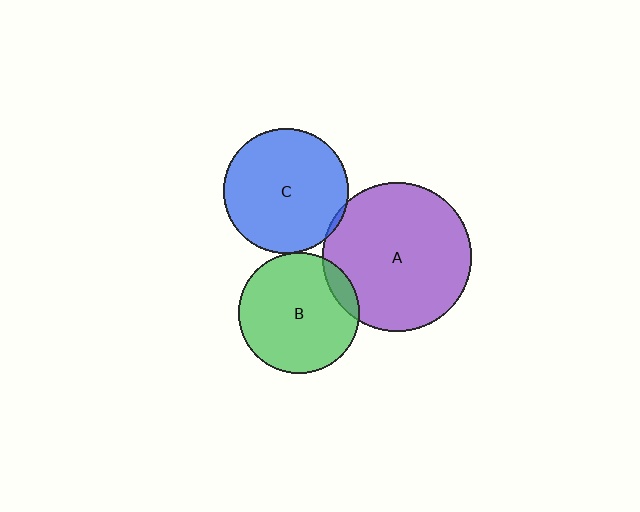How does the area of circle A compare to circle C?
Approximately 1.4 times.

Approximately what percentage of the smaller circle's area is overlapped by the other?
Approximately 5%.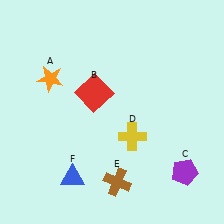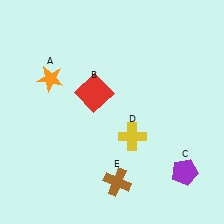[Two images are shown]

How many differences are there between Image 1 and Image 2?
There is 1 difference between the two images.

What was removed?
The blue triangle (F) was removed in Image 2.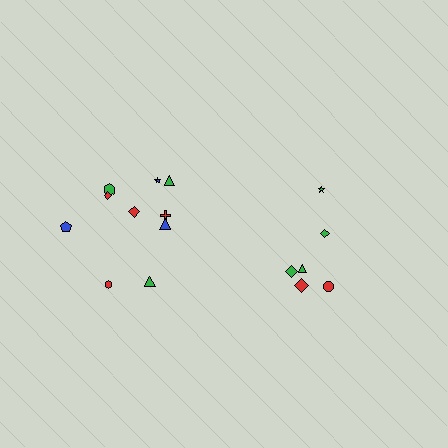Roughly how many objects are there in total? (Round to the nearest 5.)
Roughly 15 objects in total.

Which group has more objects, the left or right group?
The left group.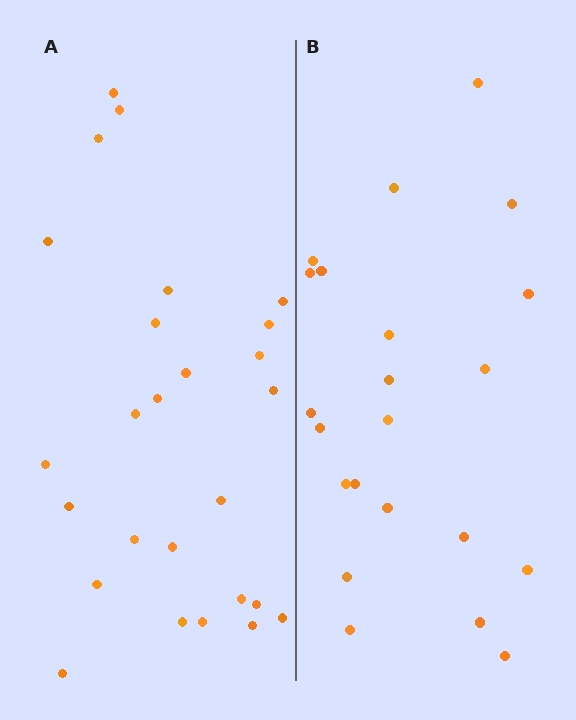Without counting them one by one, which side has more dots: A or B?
Region A (the left region) has more dots.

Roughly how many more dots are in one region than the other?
Region A has about 4 more dots than region B.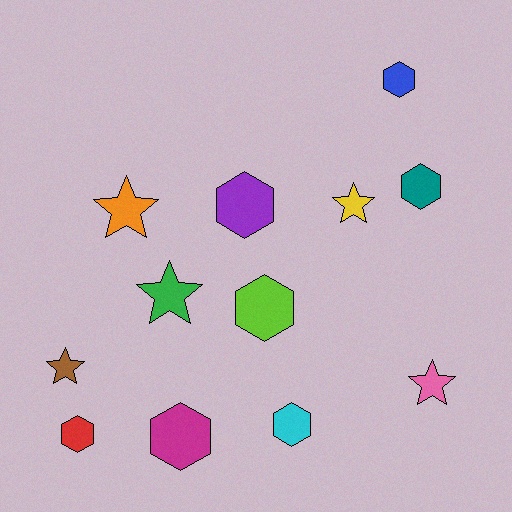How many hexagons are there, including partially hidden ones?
There are 7 hexagons.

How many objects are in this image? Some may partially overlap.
There are 12 objects.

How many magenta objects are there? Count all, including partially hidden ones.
There is 1 magenta object.